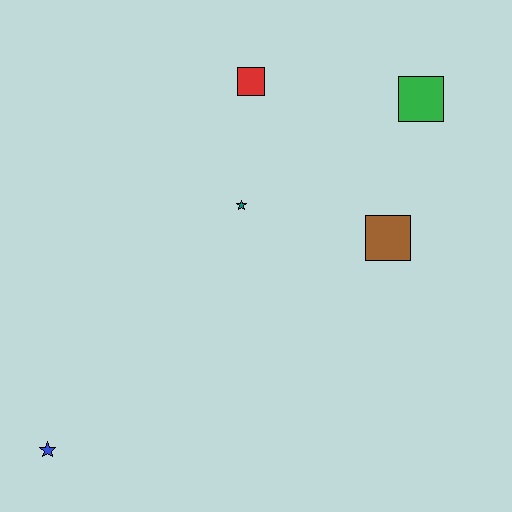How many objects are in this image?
There are 5 objects.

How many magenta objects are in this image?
There are no magenta objects.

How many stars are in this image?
There are 2 stars.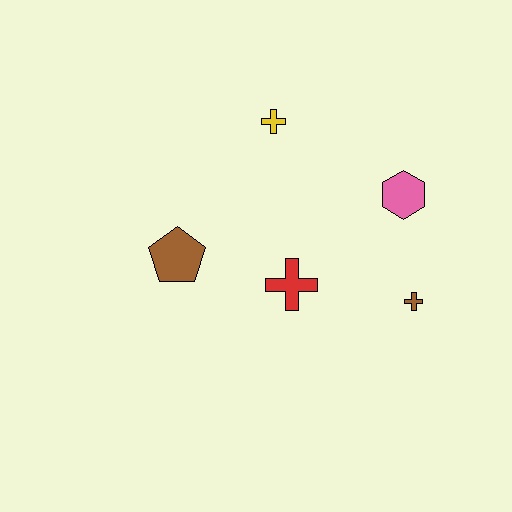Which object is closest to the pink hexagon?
The brown cross is closest to the pink hexagon.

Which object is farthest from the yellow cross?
The brown cross is farthest from the yellow cross.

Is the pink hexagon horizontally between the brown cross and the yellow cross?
Yes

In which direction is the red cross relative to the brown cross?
The red cross is to the left of the brown cross.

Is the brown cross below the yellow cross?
Yes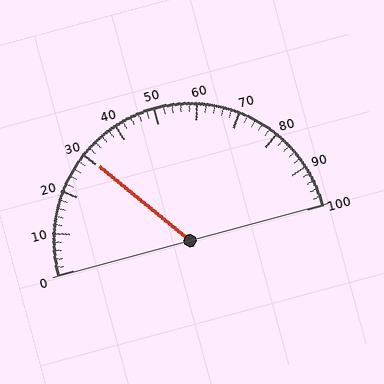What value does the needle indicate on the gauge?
The needle indicates approximately 30.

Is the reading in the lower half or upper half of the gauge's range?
The reading is in the lower half of the range (0 to 100).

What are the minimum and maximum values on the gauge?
The gauge ranges from 0 to 100.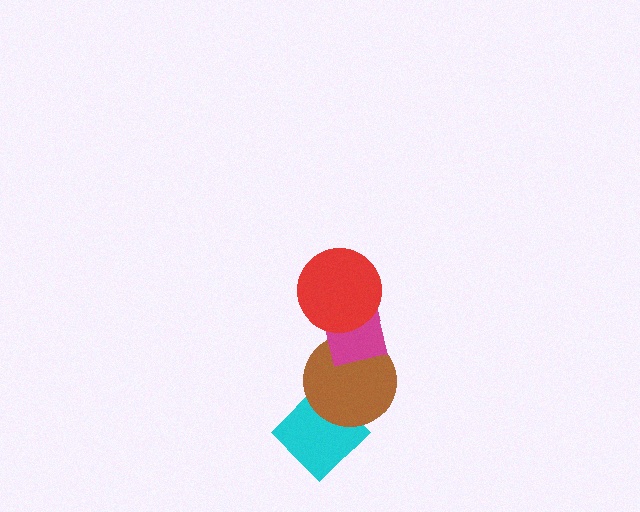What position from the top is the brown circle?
The brown circle is 3rd from the top.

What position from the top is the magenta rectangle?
The magenta rectangle is 2nd from the top.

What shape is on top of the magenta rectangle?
The red circle is on top of the magenta rectangle.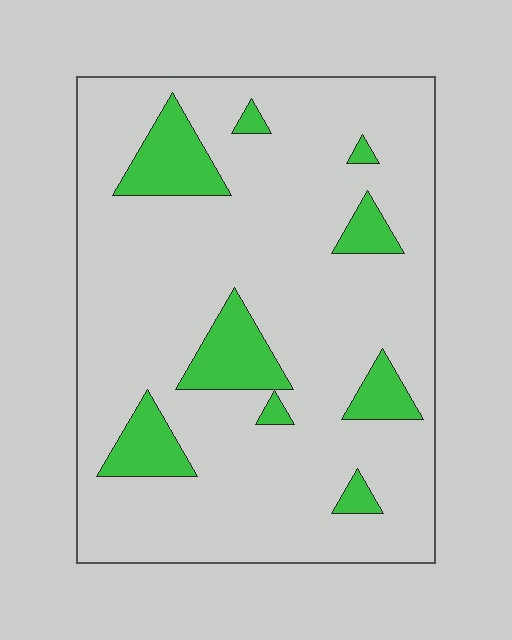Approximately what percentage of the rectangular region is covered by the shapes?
Approximately 15%.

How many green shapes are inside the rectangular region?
9.